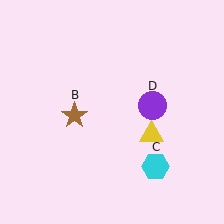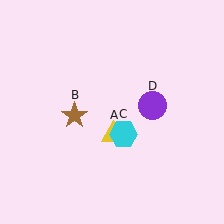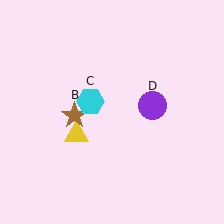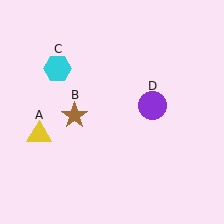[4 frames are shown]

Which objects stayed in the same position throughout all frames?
Brown star (object B) and purple circle (object D) remained stationary.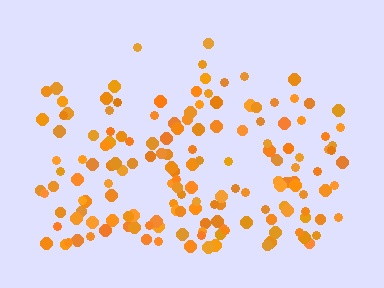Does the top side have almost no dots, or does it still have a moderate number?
Still a moderate number, just noticeably fewer than the bottom.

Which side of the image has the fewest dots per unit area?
The top.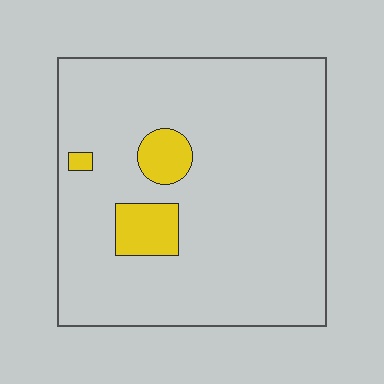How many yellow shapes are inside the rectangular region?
3.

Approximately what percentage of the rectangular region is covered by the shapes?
Approximately 10%.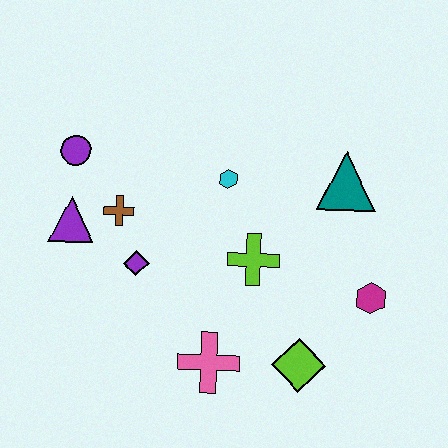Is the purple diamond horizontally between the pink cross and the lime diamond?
No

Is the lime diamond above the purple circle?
No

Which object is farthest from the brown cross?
The magenta hexagon is farthest from the brown cross.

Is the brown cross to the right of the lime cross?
No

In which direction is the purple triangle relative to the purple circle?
The purple triangle is below the purple circle.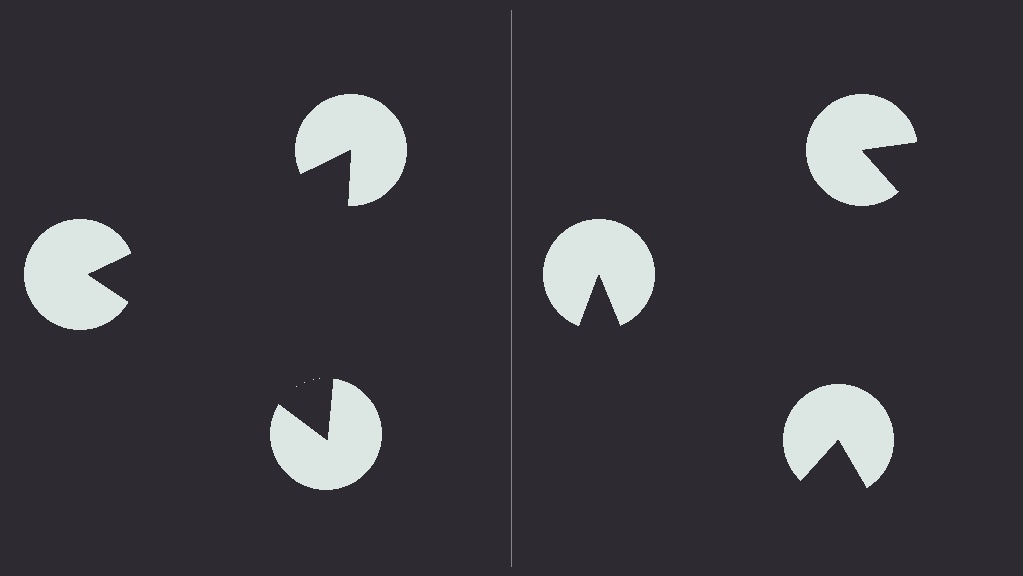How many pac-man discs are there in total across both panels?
6 — 3 on each side.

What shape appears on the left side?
An illusory triangle.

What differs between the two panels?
The pac-man discs are positioned identically on both sides; only the wedge orientations differ. On the left they align to a triangle; on the right they are misaligned.